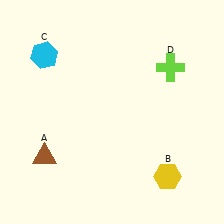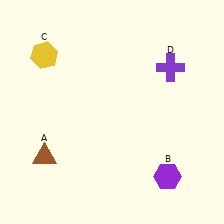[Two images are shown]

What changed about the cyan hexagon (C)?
In Image 1, C is cyan. In Image 2, it changed to yellow.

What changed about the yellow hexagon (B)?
In Image 1, B is yellow. In Image 2, it changed to purple.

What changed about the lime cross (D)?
In Image 1, D is lime. In Image 2, it changed to purple.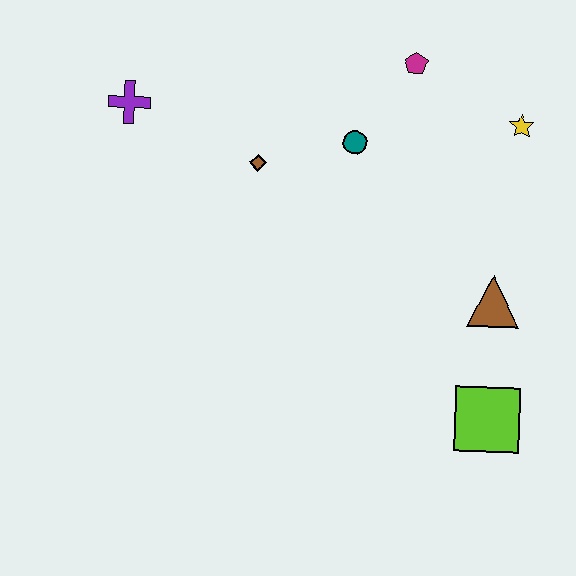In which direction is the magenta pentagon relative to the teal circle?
The magenta pentagon is above the teal circle.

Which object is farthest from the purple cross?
The lime square is farthest from the purple cross.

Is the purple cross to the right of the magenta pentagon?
No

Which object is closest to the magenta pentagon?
The teal circle is closest to the magenta pentagon.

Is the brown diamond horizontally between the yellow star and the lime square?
No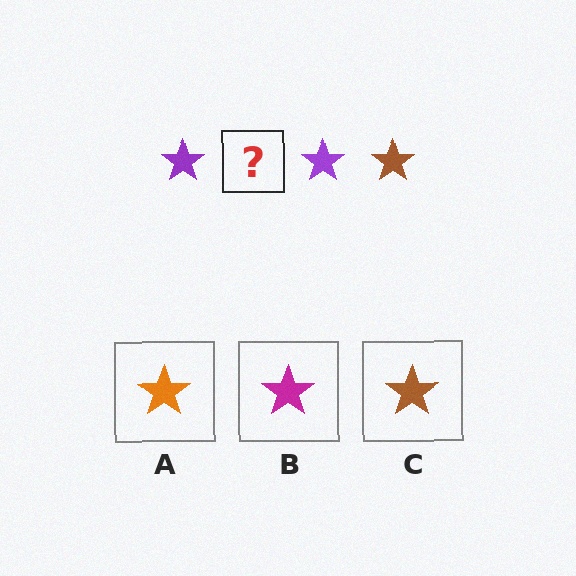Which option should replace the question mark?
Option C.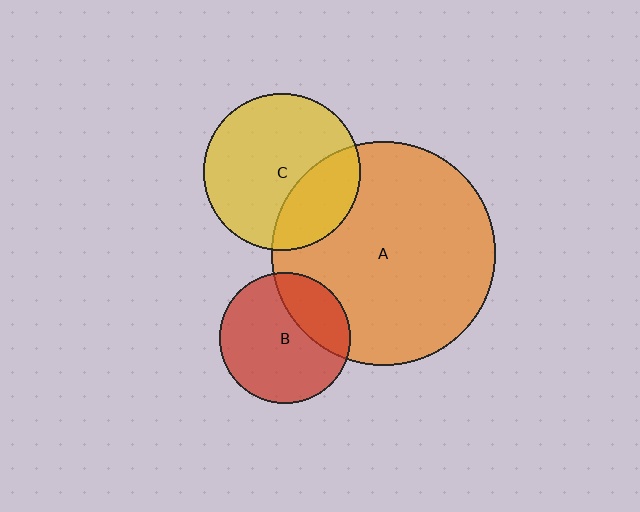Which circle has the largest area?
Circle A (orange).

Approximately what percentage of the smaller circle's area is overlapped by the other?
Approximately 30%.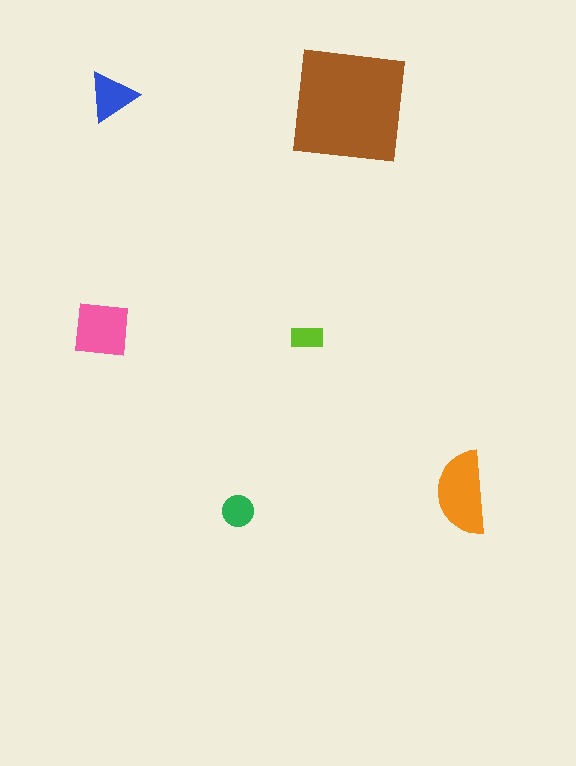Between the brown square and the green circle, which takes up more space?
The brown square.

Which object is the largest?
The brown square.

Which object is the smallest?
The lime rectangle.